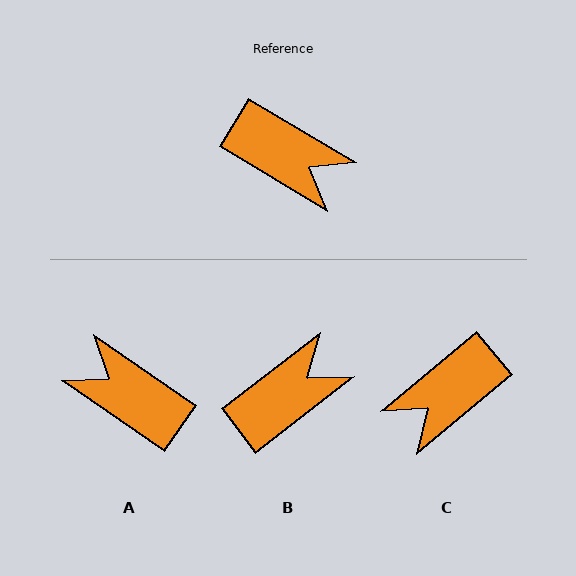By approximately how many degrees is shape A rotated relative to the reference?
Approximately 176 degrees counter-clockwise.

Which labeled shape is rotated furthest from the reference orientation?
A, about 176 degrees away.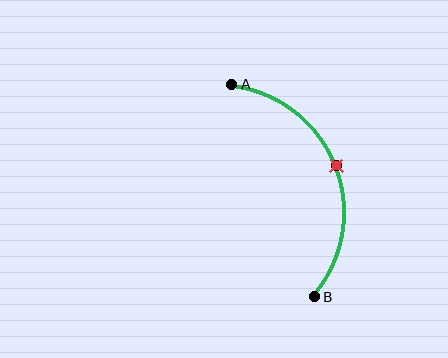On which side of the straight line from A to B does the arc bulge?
The arc bulges to the right of the straight line connecting A and B.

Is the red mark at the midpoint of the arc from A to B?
Yes. The red mark lies on the arc at equal arc-length from both A and B — it is the arc midpoint.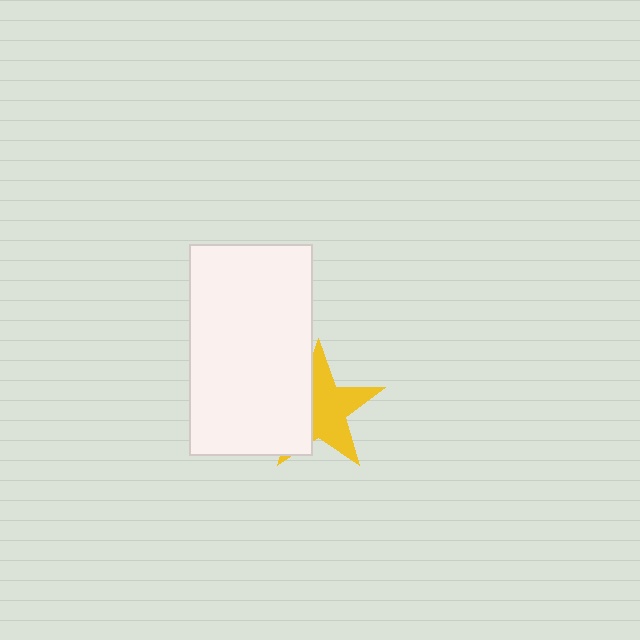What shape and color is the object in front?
The object in front is a white rectangle.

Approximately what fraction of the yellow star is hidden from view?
Roughly 41% of the yellow star is hidden behind the white rectangle.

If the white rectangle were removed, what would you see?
You would see the complete yellow star.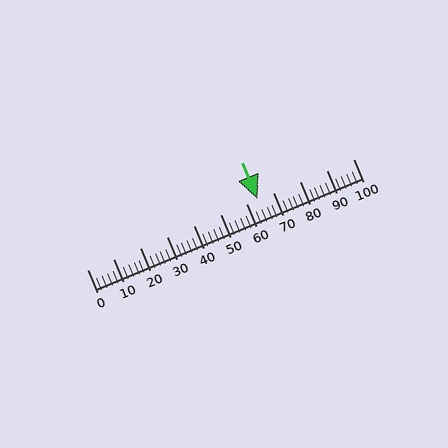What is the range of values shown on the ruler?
The ruler shows values from 0 to 100.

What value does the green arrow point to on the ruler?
The green arrow points to approximately 64.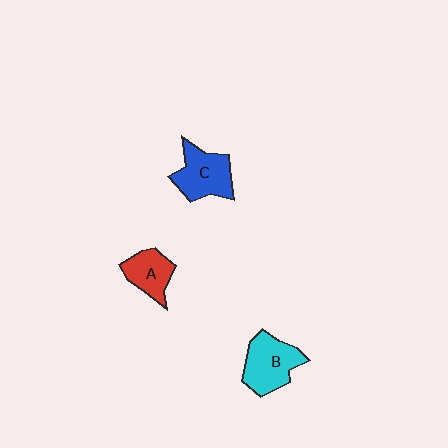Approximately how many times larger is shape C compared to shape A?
Approximately 1.3 times.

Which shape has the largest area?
Shape B (cyan).